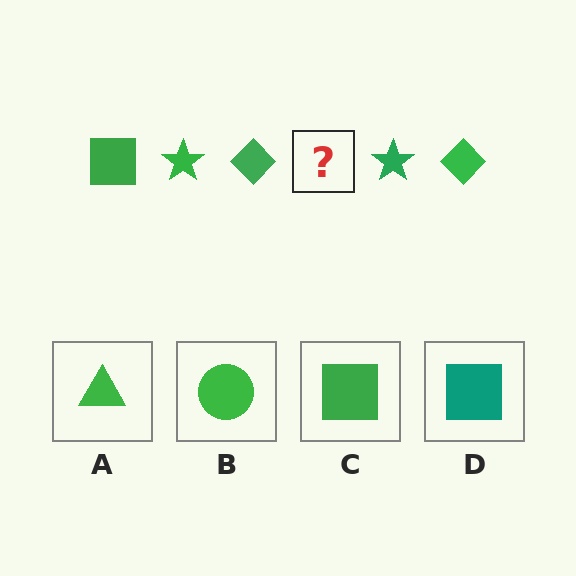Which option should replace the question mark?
Option C.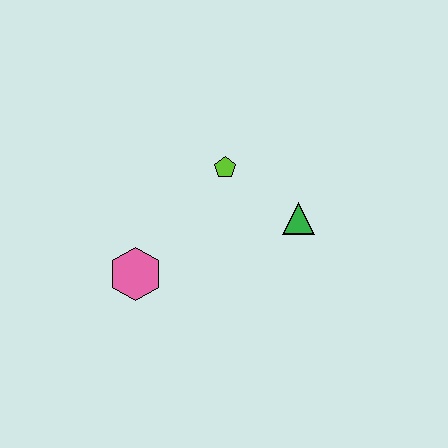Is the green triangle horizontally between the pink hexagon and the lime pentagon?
No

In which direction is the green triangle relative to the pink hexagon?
The green triangle is to the right of the pink hexagon.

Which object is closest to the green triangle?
The lime pentagon is closest to the green triangle.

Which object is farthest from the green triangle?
The pink hexagon is farthest from the green triangle.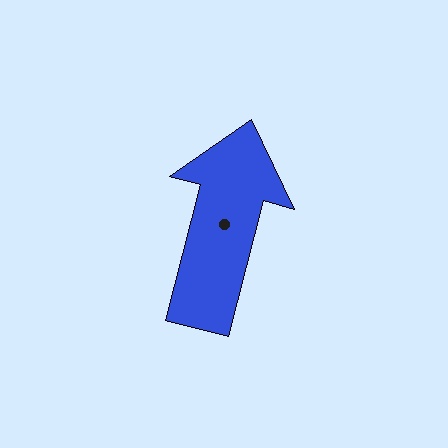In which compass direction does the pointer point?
North.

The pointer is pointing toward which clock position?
Roughly 12 o'clock.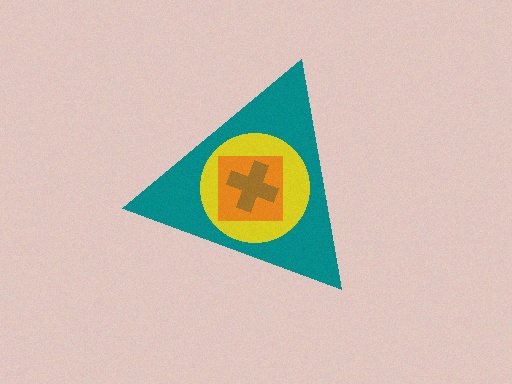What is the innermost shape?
The brown cross.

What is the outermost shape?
The teal triangle.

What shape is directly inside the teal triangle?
The yellow circle.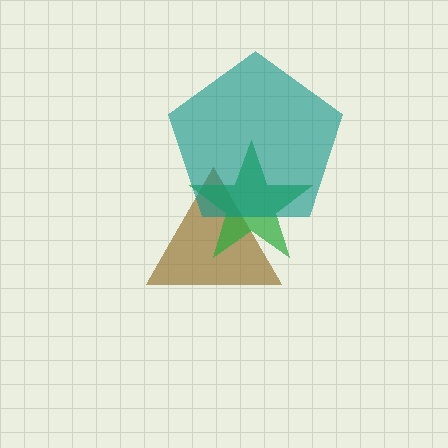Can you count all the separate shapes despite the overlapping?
Yes, there are 3 separate shapes.